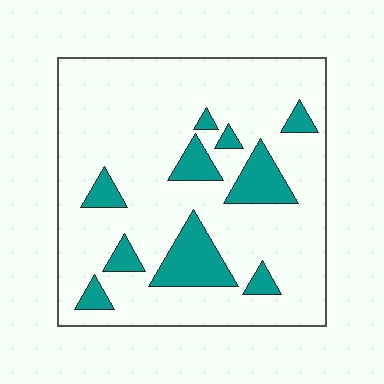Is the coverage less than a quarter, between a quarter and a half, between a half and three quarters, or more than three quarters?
Less than a quarter.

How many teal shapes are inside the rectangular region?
10.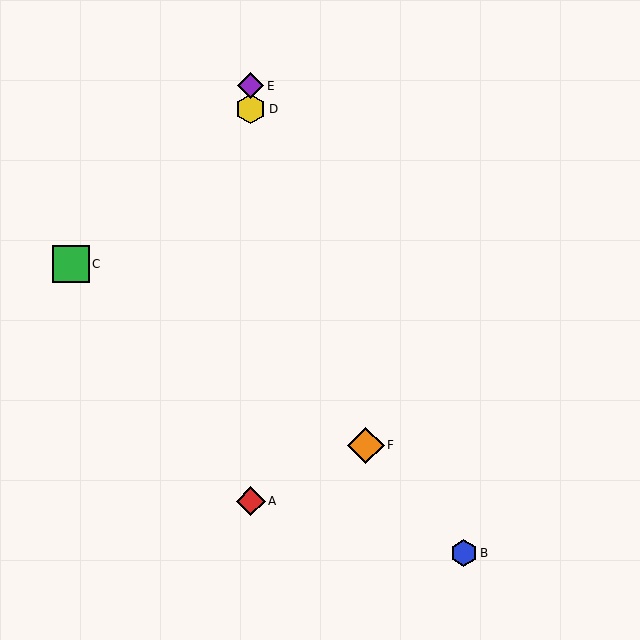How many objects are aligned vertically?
3 objects (A, D, E) are aligned vertically.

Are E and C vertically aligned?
No, E is at x≈251 and C is at x≈71.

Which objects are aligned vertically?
Objects A, D, E are aligned vertically.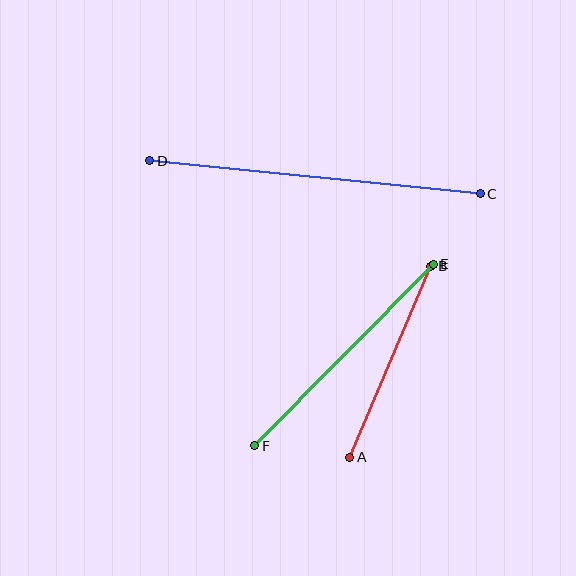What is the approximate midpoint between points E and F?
The midpoint is at approximately (344, 355) pixels.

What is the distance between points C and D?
The distance is approximately 332 pixels.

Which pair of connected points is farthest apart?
Points C and D are farthest apart.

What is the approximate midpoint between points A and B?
The midpoint is at approximately (390, 362) pixels.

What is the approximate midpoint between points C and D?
The midpoint is at approximately (315, 177) pixels.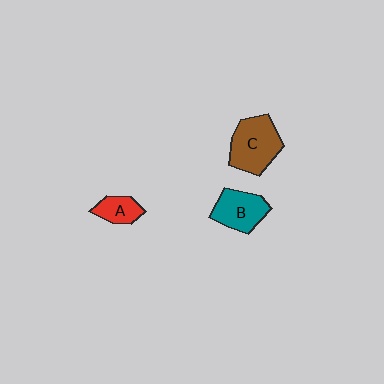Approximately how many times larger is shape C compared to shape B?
Approximately 1.3 times.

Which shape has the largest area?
Shape C (brown).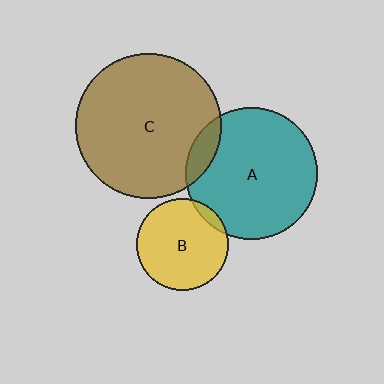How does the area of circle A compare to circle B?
Approximately 2.1 times.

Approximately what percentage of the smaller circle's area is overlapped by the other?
Approximately 5%.